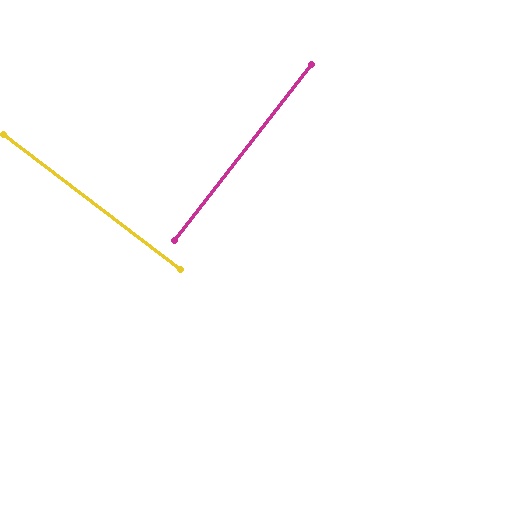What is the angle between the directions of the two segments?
Approximately 89 degrees.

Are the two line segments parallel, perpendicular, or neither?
Perpendicular — they meet at approximately 89°.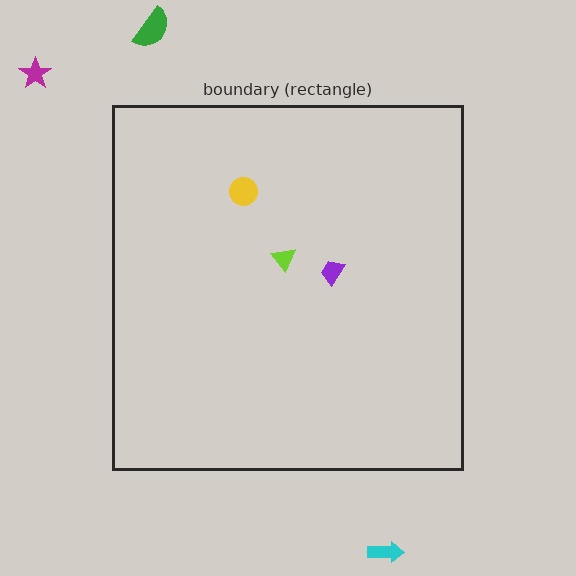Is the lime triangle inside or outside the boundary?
Inside.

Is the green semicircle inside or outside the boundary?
Outside.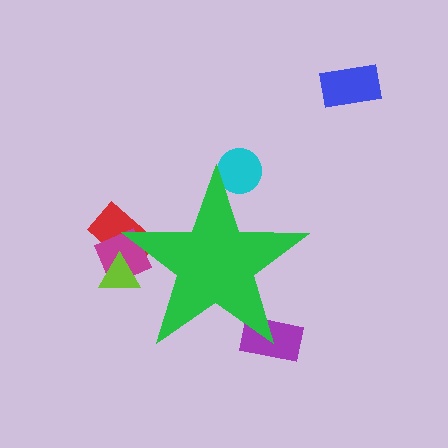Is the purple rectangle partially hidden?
Yes, the purple rectangle is partially hidden behind the green star.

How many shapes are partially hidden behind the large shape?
5 shapes are partially hidden.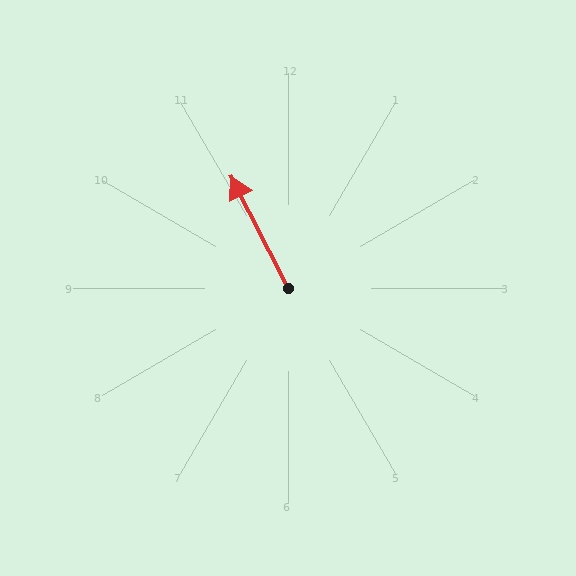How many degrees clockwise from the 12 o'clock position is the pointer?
Approximately 333 degrees.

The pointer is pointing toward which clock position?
Roughly 11 o'clock.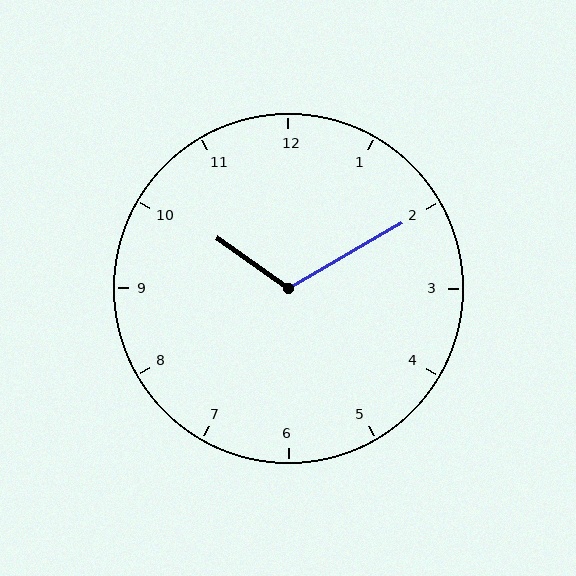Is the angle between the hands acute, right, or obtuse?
It is obtuse.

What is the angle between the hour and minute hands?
Approximately 115 degrees.